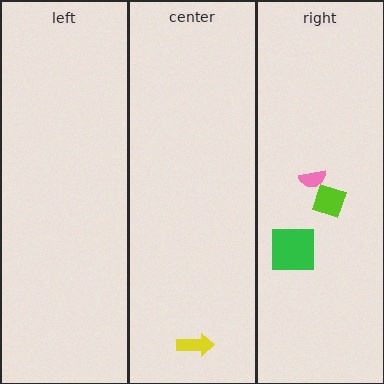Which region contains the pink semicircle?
The right region.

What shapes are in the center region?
The yellow arrow.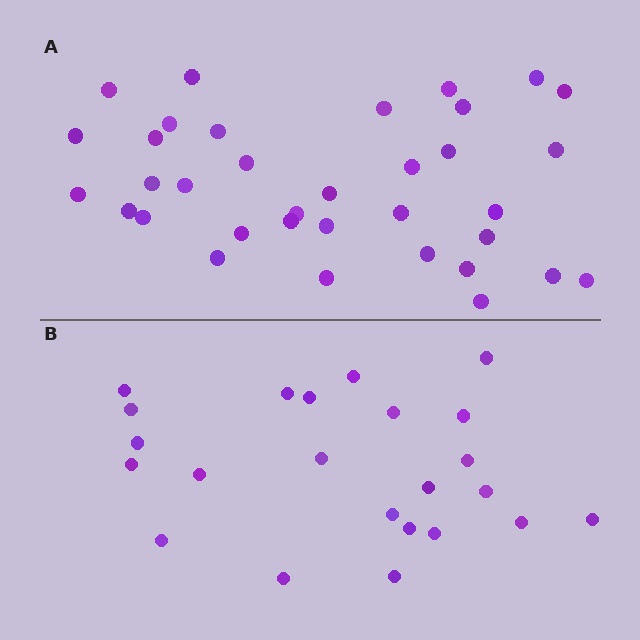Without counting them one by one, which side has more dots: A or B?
Region A (the top region) has more dots.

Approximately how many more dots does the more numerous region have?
Region A has roughly 12 or so more dots than region B.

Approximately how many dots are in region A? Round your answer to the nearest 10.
About 40 dots. (The exact count is 35, which rounds to 40.)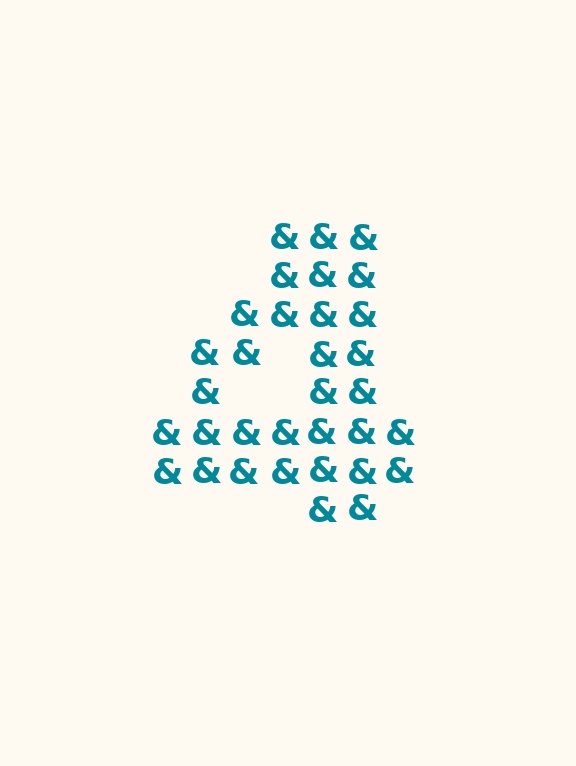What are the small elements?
The small elements are ampersands.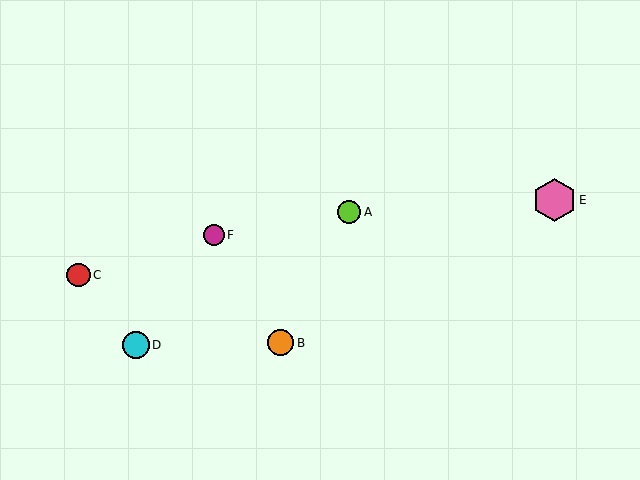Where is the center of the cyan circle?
The center of the cyan circle is at (136, 345).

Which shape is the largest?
The pink hexagon (labeled E) is the largest.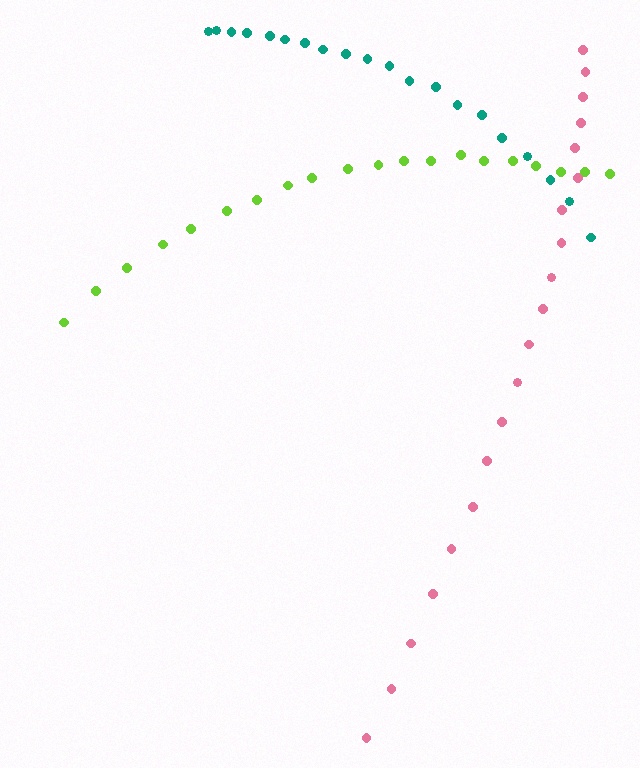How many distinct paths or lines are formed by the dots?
There are 3 distinct paths.